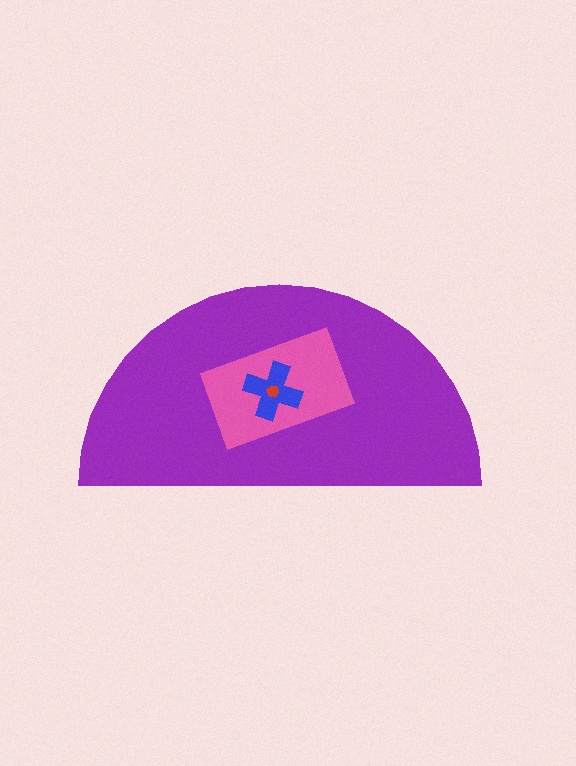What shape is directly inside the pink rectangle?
The blue cross.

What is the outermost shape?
The purple semicircle.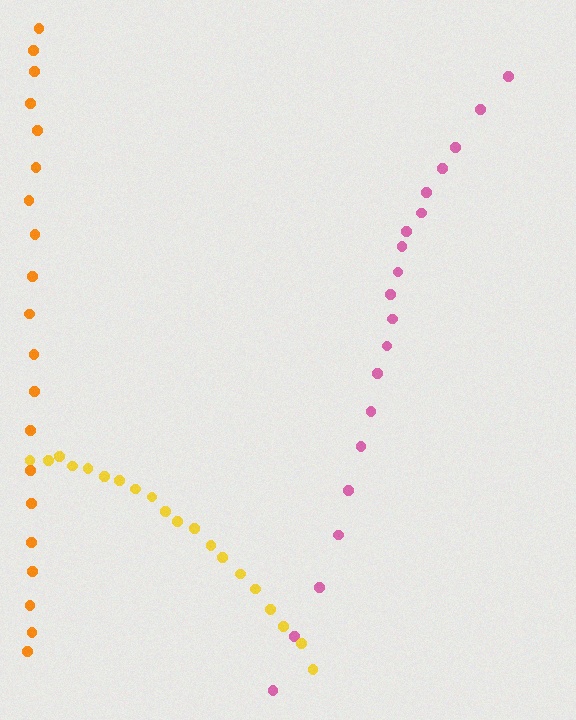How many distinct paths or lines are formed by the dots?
There are 3 distinct paths.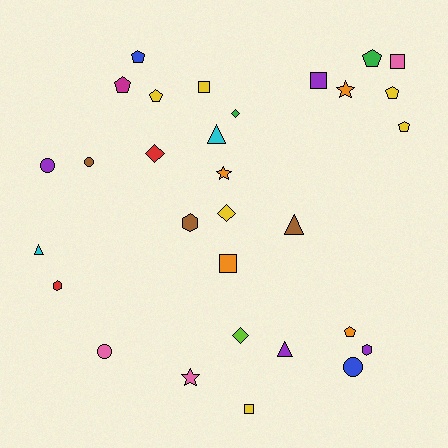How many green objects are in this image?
There are 2 green objects.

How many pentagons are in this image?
There are 7 pentagons.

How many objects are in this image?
There are 30 objects.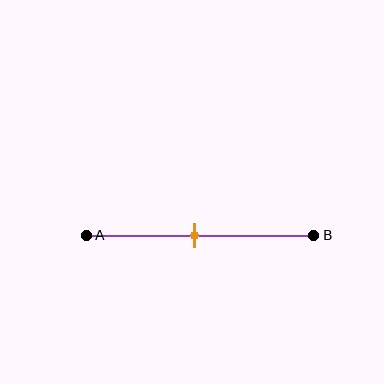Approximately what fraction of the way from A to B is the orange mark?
The orange mark is approximately 50% of the way from A to B.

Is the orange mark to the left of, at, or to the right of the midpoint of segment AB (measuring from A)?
The orange mark is approximately at the midpoint of segment AB.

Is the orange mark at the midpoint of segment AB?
Yes, the mark is approximately at the midpoint.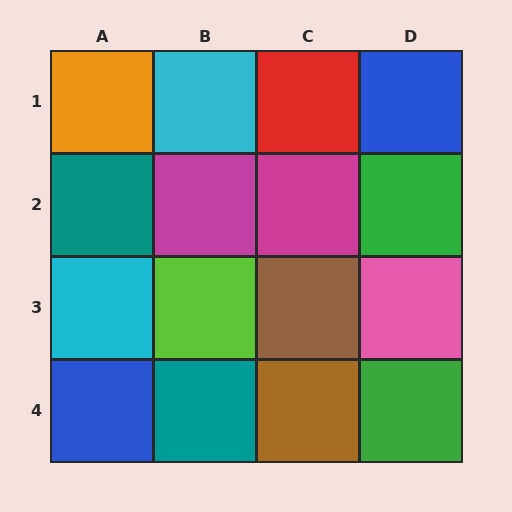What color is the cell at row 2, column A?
Teal.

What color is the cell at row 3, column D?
Pink.